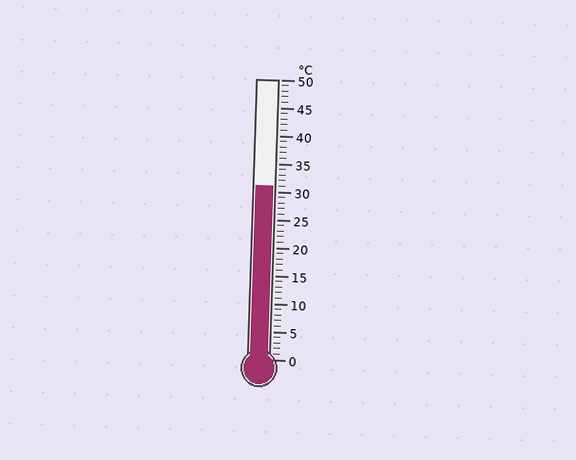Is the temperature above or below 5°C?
The temperature is above 5°C.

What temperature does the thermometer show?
The thermometer shows approximately 31°C.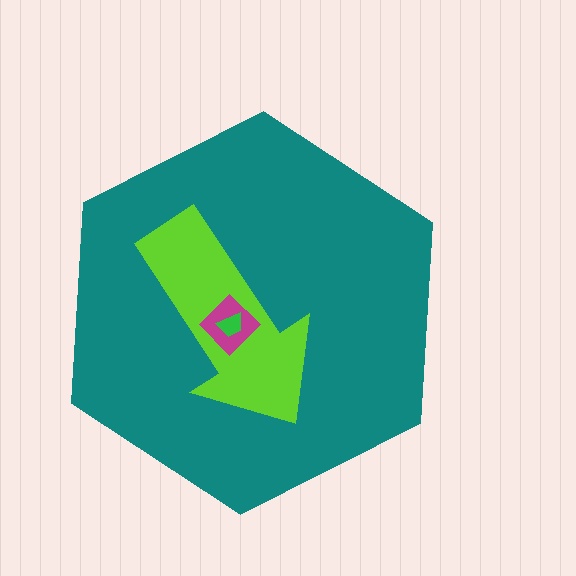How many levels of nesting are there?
4.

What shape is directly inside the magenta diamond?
The green trapezoid.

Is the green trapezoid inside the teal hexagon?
Yes.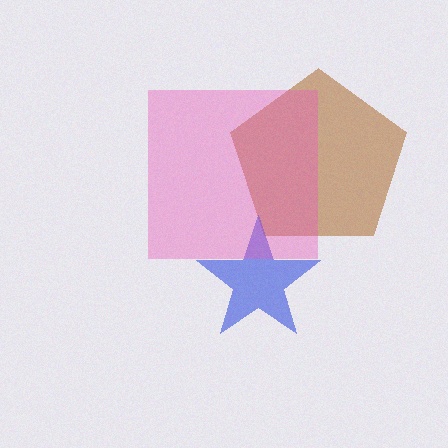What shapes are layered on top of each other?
The layered shapes are: a brown pentagon, a blue star, a pink square.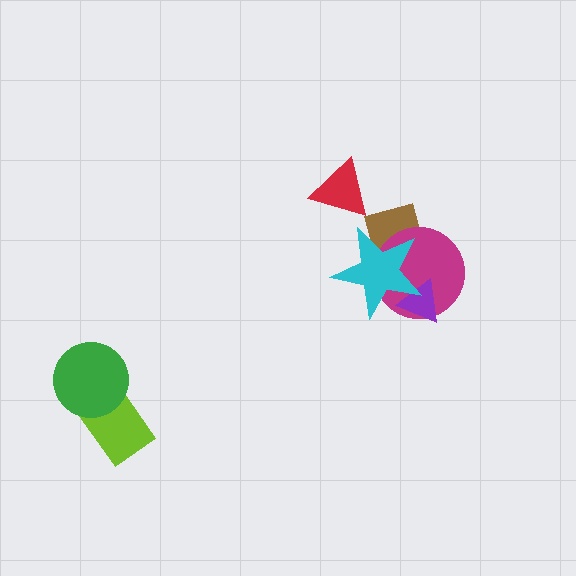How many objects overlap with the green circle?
1 object overlaps with the green circle.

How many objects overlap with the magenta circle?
3 objects overlap with the magenta circle.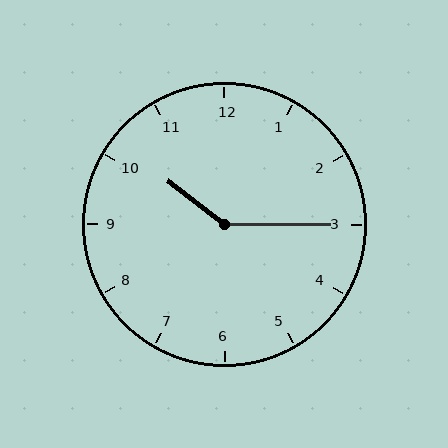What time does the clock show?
10:15.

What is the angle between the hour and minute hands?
Approximately 142 degrees.